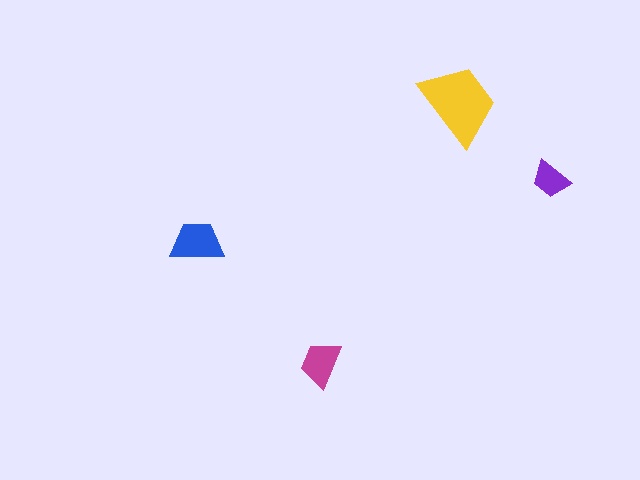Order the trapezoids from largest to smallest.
the yellow one, the blue one, the magenta one, the purple one.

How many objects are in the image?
There are 4 objects in the image.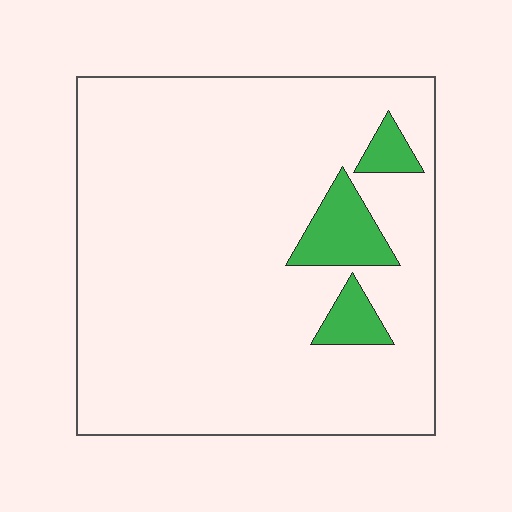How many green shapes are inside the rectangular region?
3.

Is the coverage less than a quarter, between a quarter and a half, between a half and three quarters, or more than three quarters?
Less than a quarter.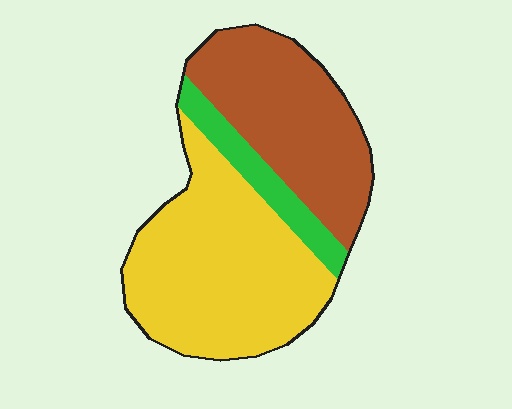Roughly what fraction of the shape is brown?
Brown takes up about three eighths (3/8) of the shape.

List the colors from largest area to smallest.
From largest to smallest: yellow, brown, green.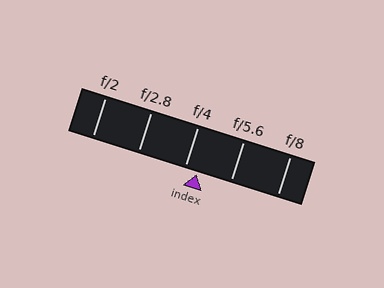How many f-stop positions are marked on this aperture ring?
There are 5 f-stop positions marked.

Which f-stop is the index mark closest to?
The index mark is closest to f/4.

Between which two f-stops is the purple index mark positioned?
The index mark is between f/4 and f/5.6.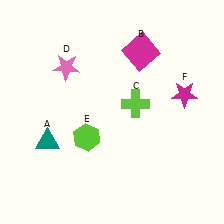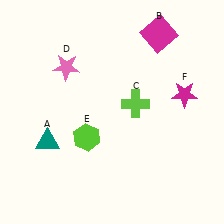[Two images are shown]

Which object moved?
The magenta square (B) moved right.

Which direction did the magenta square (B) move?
The magenta square (B) moved right.